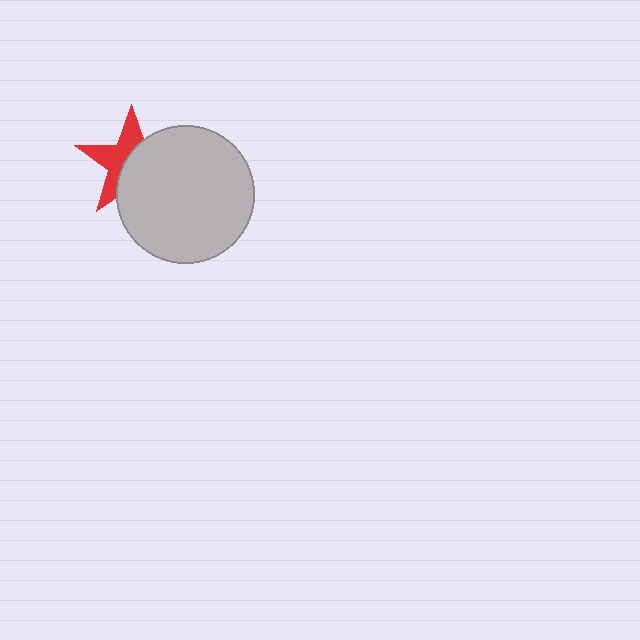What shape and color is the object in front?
The object in front is a light gray circle.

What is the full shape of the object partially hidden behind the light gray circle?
The partially hidden object is a red star.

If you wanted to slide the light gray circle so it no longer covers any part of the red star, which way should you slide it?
Slide it toward the lower-right — that is the most direct way to separate the two shapes.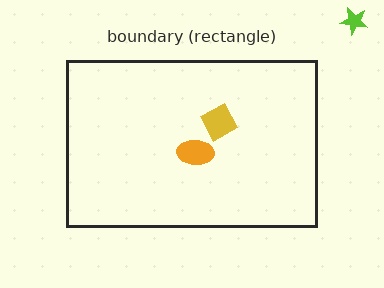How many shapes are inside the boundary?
2 inside, 1 outside.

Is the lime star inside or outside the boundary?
Outside.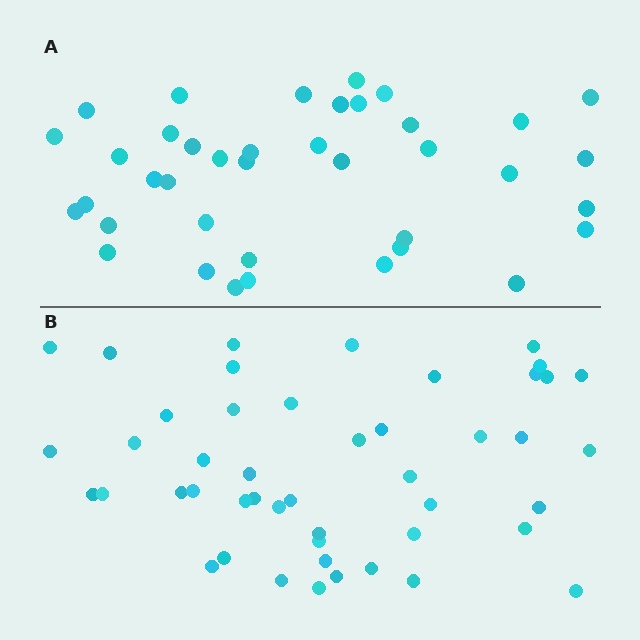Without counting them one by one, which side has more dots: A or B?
Region B (the bottom region) has more dots.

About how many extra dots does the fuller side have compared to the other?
Region B has roughly 8 or so more dots than region A.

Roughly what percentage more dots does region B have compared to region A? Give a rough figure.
About 20% more.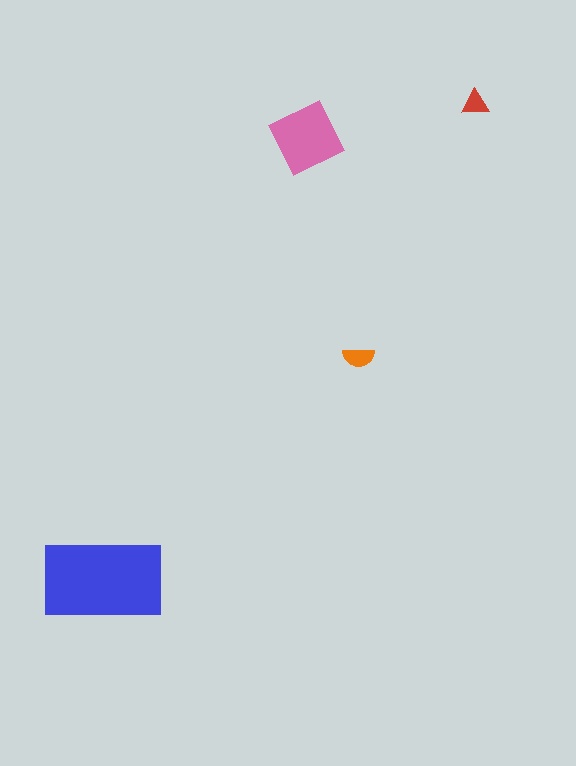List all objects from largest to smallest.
The blue rectangle, the pink diamond, the orange semicircle, the red triangle.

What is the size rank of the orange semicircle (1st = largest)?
3rd.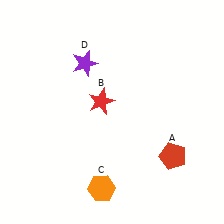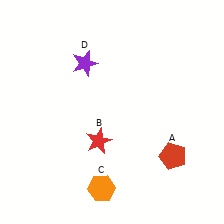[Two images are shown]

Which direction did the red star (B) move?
The red star (B) moved down.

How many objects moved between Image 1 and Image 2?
1 object moved between the two images.